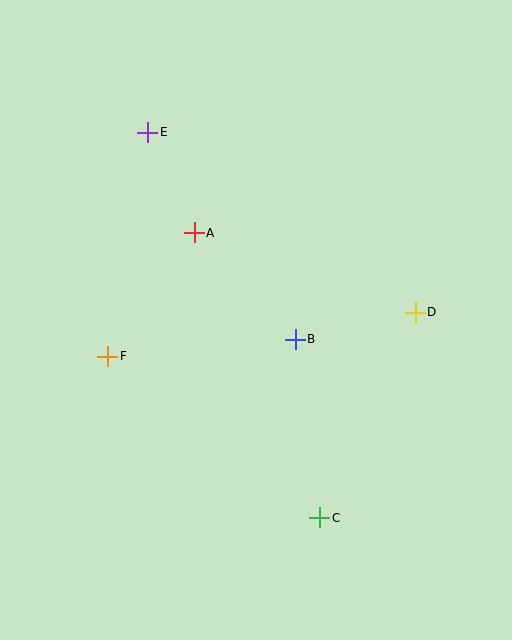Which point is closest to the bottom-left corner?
Point F is closest to the bottom-left corner.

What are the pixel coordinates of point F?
Point F is at (108, 356).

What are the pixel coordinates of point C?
Point C is at (320, 518).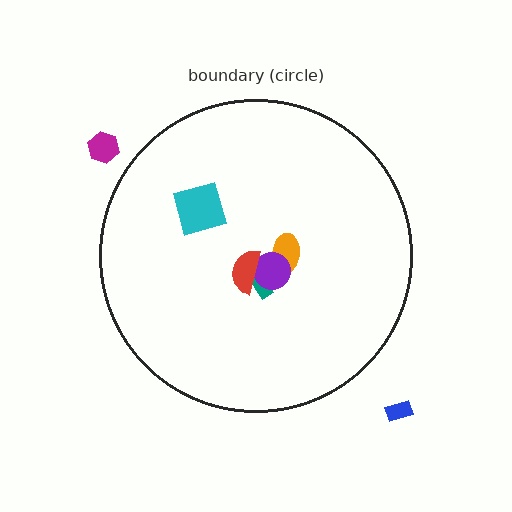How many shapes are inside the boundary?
5 inside, 2 outside.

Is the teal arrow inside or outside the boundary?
Inside.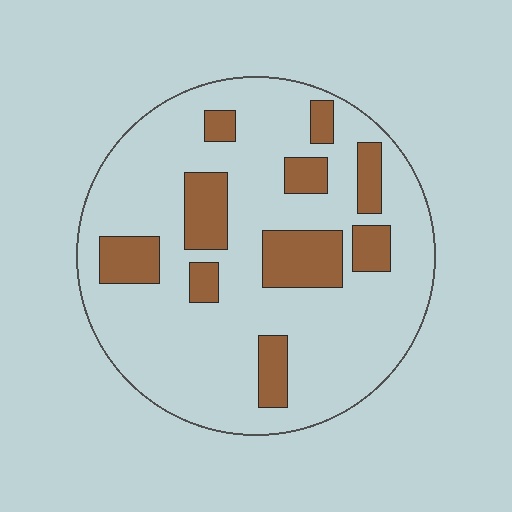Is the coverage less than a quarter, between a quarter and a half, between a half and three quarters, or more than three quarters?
Less than a quarter.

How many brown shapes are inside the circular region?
10.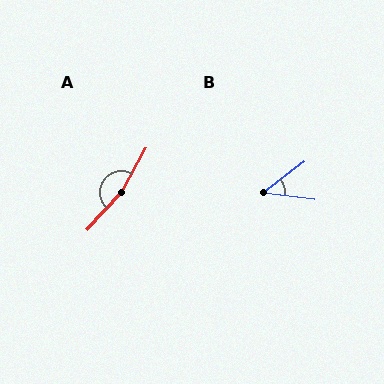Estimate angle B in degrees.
Approximately 45 degrees.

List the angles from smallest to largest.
B (45°), A (166°).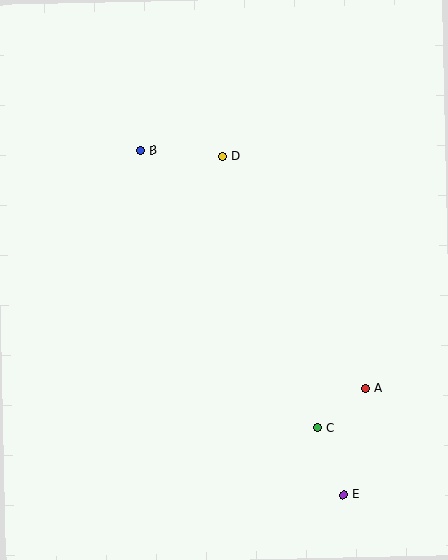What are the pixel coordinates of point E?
Point E is at (343, 495).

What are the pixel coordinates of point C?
Point C is at (318, 428).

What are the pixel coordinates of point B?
Point B is at (141, 151).